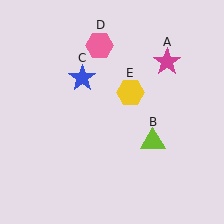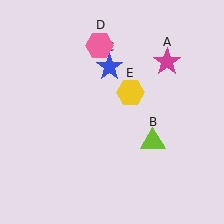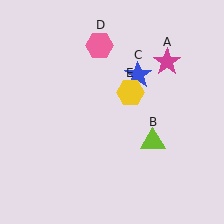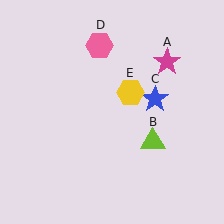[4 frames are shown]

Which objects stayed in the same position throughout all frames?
Magenta star (object A) and lime triangle (object B) and pink hexagon (object D) and yellow hexagon (object E) remained stationary.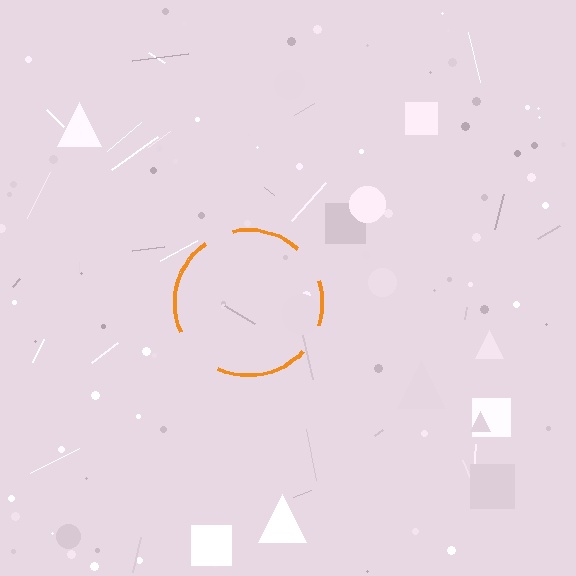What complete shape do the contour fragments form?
The contour fragments form a circle.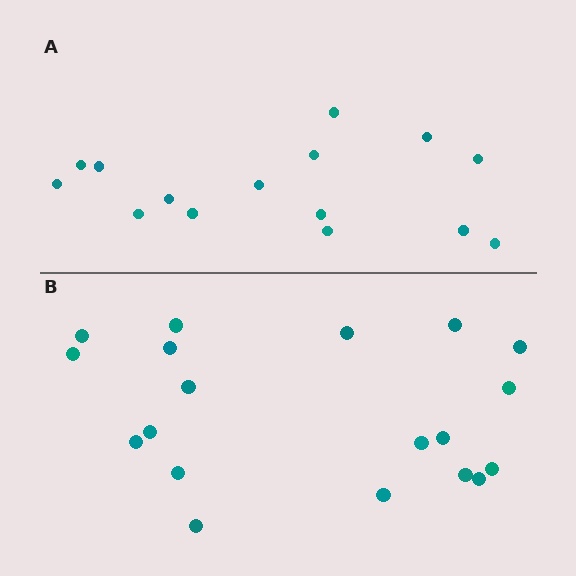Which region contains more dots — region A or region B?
Region B (the bottom region) has more dots.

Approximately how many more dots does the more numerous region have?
Region B has about 4 more dots than region A.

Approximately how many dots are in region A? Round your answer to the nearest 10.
About 20 dots. (The exact count is 15, which rounds to 20.)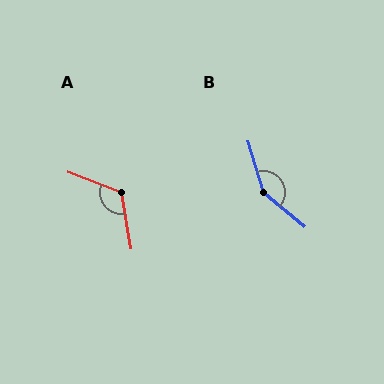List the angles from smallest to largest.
A (121°), B (146°).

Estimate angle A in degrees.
Approximately 121 degrees.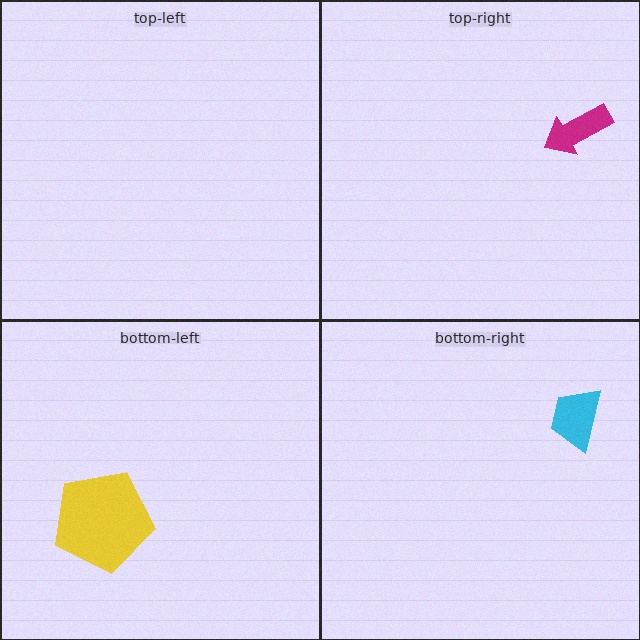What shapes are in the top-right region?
The magenta arrow.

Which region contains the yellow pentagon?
The bottom-left region.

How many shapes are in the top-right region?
1.